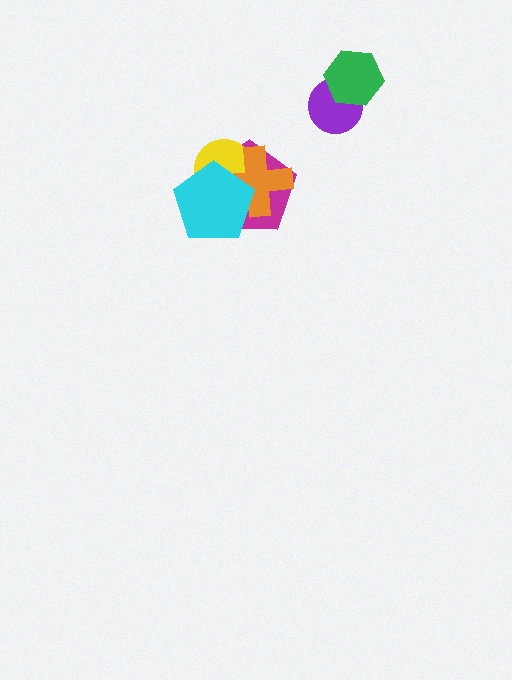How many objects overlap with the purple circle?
1 object overlaps with the purple circle.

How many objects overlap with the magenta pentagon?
3 objects overlap with the magenta pentagon.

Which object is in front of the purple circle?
The green hexagon is in front of the purple circle.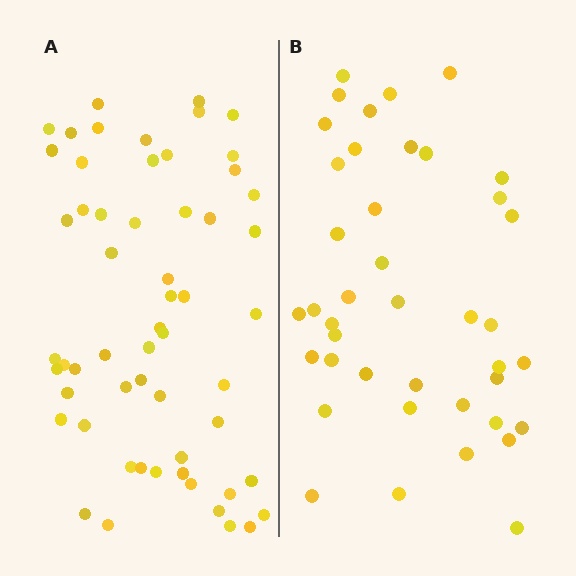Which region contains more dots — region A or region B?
Region A (the left region) has more dots.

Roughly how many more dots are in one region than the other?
Region A has approximately 15 more dots than region B.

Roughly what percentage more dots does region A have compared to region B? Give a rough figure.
About 40% more.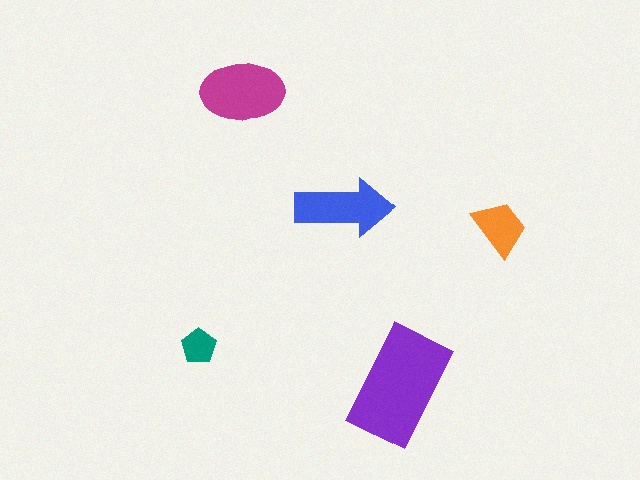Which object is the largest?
The purple rectangle.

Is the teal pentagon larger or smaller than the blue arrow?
Smaller.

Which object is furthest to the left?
The teal pentagon is leftmost.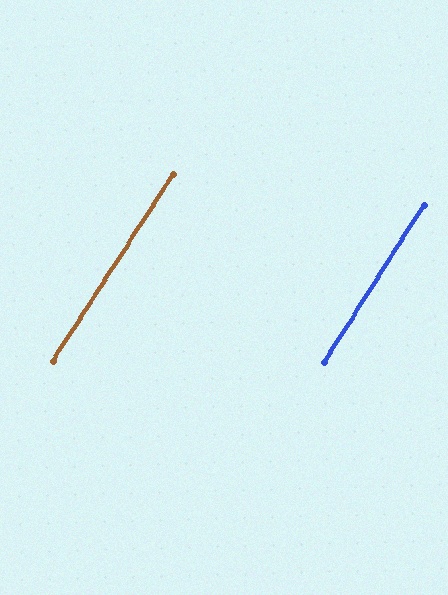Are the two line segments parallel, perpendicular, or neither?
Parallel — their directions differ by only 0.4°.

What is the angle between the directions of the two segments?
Approximately 0 degrees.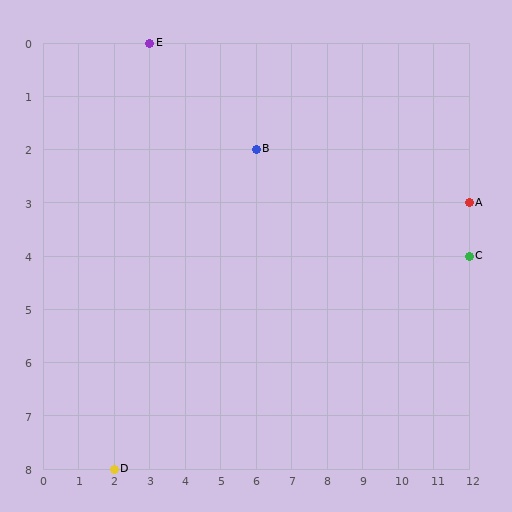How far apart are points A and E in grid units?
Points A and E are 9 columns and 3 rows apart (about 9.5 grid units diagonally).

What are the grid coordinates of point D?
Point D is at grid coordinates (2, 8).